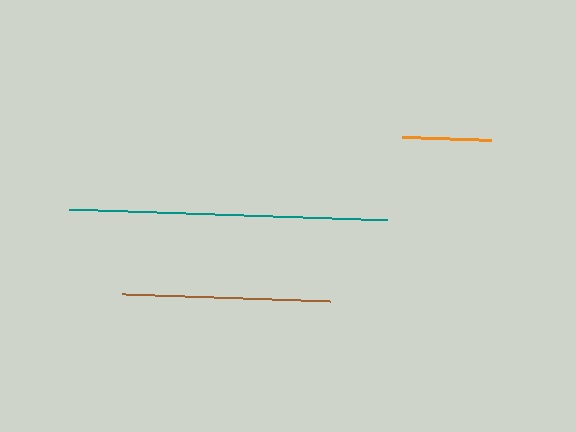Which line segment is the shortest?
The orange line is the shortest at approximately 88 pixels.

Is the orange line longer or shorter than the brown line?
The brown line is longer than the orange line.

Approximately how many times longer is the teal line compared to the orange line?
The teal line is approximately 3.6 times the length of the orange line.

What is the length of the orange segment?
The orange segment is approximately 88 pixels long.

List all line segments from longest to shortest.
From longest to shortest: teal, brown, orange.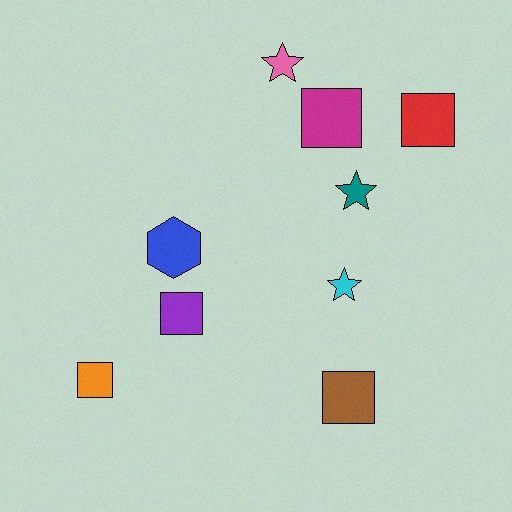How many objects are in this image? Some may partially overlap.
There are 9 objects.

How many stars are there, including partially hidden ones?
There are 3 stars.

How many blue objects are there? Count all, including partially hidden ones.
There is 1 blue object.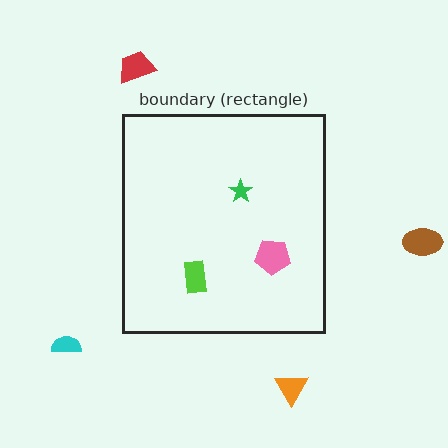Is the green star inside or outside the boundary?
Inside.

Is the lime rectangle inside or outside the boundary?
Inside.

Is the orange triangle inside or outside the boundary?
Outside.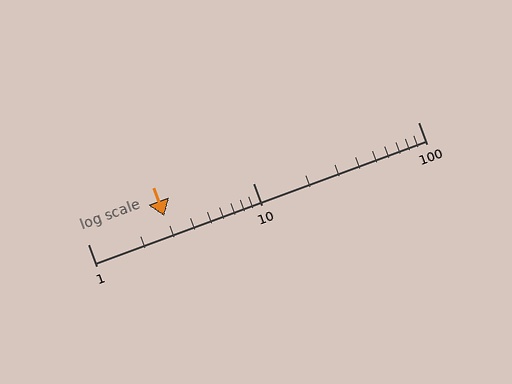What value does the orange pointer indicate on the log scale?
The pointer indicates approximately 2.9.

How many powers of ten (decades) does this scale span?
The scale spans 2 decades, from 1 to 100.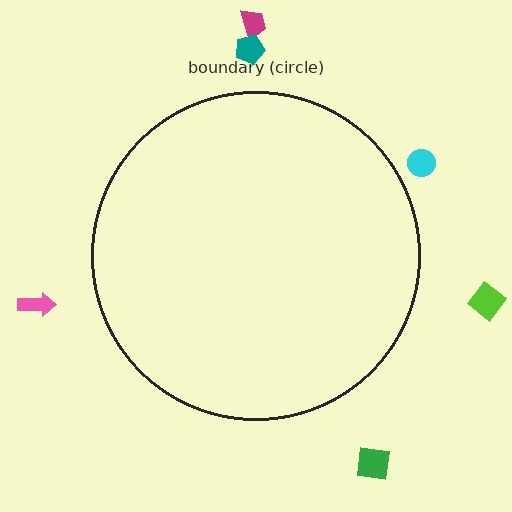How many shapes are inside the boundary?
0 inside, 6 outside.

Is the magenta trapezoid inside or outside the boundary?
Outside.